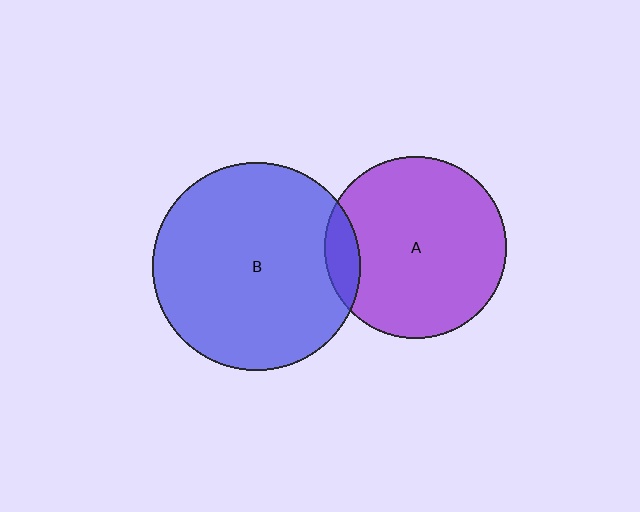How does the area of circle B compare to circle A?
Approximately 1.3 times.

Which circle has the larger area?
Circle B (blue).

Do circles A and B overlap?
Yes.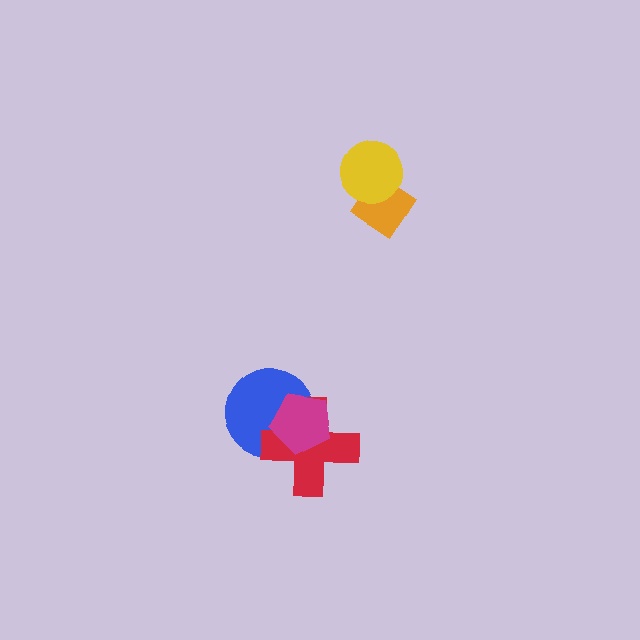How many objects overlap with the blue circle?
2 objects overlap with the blue circle.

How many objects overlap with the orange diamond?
1 object overlaps with the orange diamond.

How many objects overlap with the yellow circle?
1 object overlaps with the yellow circle.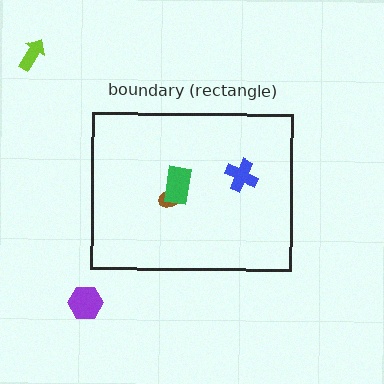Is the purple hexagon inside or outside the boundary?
Outside.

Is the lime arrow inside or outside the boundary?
Outside.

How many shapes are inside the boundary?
3 inside, 2 outside.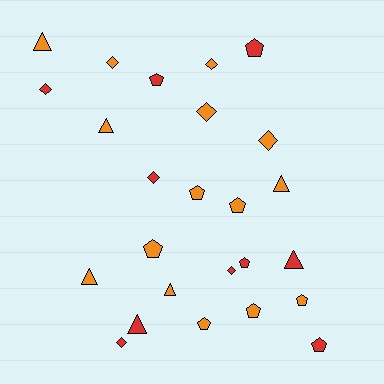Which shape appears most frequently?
Pentagon, with 10 objects.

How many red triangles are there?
There are 2 red triangles.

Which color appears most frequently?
Orange, with 15 objects.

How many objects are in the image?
There are 25 objects.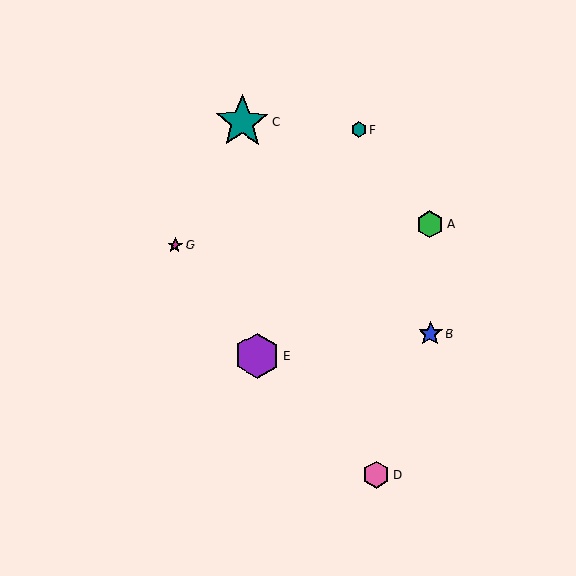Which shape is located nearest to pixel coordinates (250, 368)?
The purple hexagon (labeled E) at (257, 355) is nearest to that location.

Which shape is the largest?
The teal star (labeled C) is the largest.